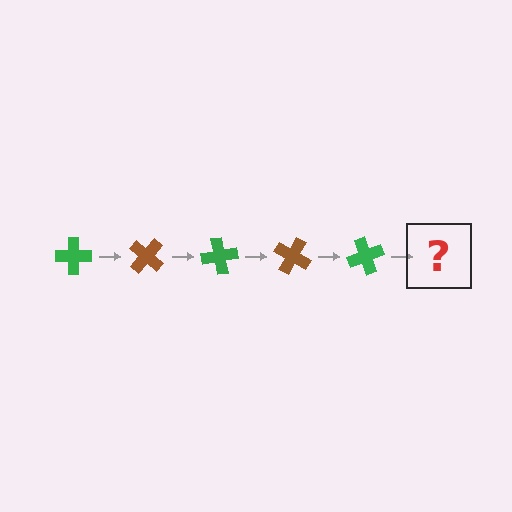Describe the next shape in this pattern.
It should be a brown cross, rotated 200 degrees from the start.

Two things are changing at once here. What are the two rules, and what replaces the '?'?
The two rules are that it rotates 40 degrees each step and the color cycles through green and brown. The '?' should be a brown cross, rotated 200 degrees from the start.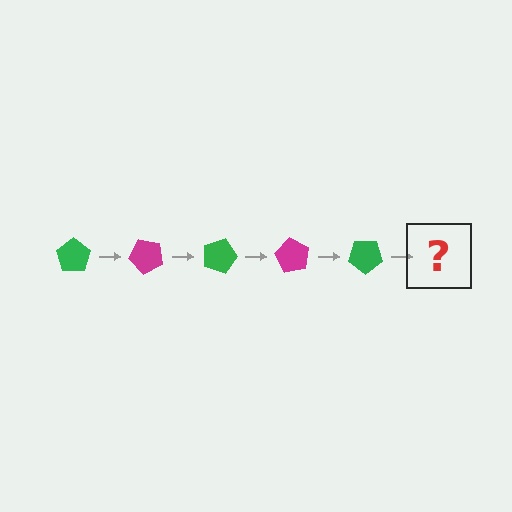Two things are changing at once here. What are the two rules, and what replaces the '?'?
The two rules are that it rotates 45 degrees each step and the color cycles through green and magenta. The '?' should be a magenta pentagon, rotated 225 degrees from the start.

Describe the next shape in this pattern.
It should be a magenta pentagon, rotated 225 degrees from the start.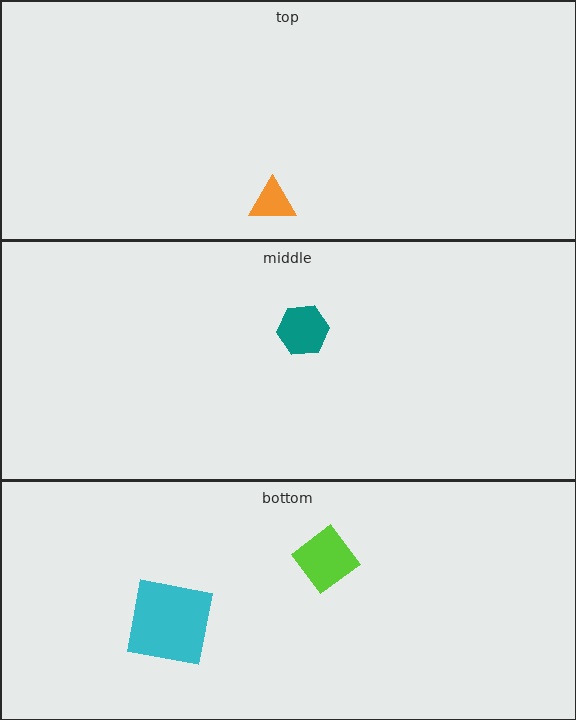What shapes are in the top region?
The orange triangle.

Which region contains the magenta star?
The bottom region.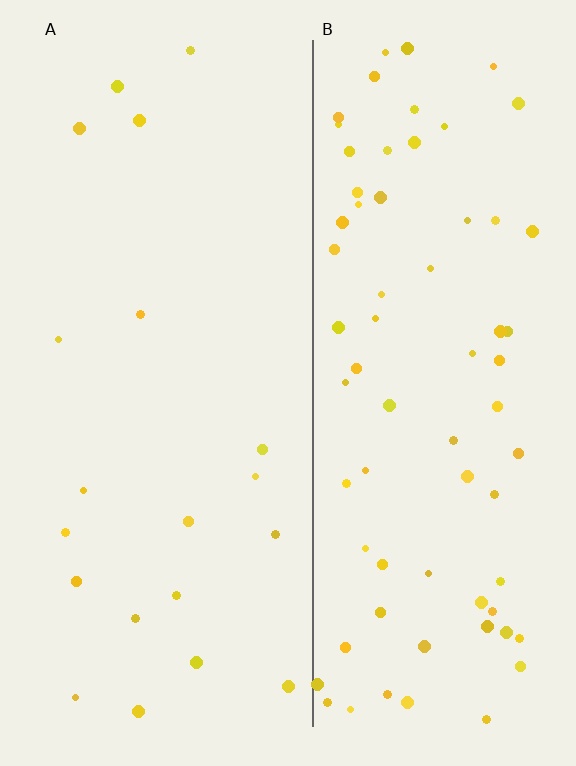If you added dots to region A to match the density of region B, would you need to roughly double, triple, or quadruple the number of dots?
Approximately quadruple.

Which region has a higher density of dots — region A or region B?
B (the right).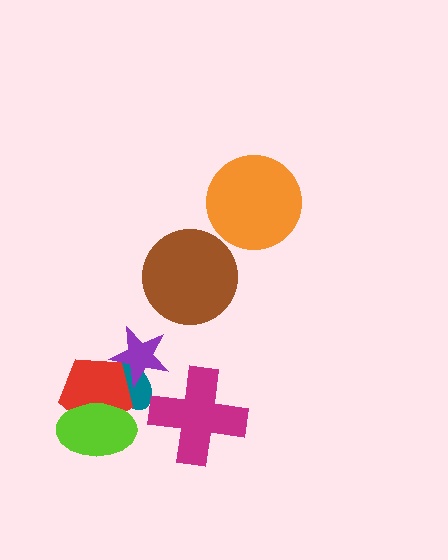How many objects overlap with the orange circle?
0 objects overlap with the orange circle.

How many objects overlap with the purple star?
2 objects overlap with the purple star.